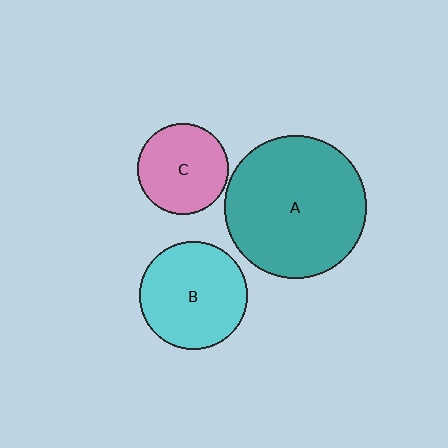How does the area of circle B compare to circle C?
Approximately 1.4 times.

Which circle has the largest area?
Circle A (teal).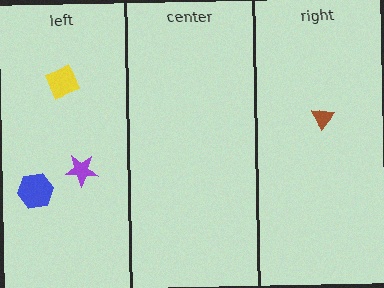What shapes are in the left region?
The blue hexagon, the yellow square, the purple star.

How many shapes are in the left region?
3.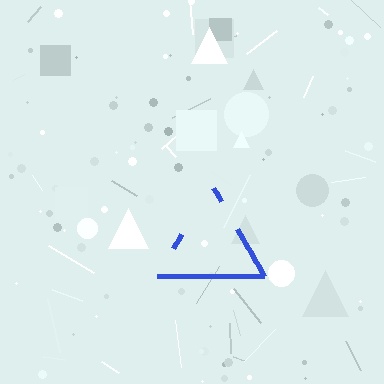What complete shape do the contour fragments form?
The contour fragments form a triangle.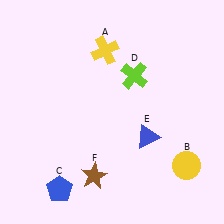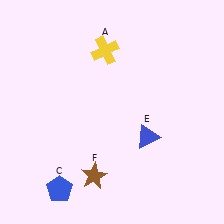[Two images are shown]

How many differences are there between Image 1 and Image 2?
There are 2 differences between the two images.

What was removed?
The yellow circle (B), the lime cross (D) were removed in Image 2.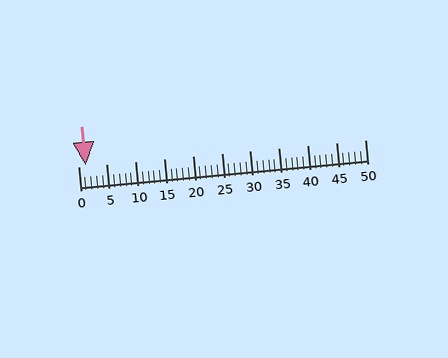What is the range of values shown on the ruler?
The ruler shows values from 0 to 50.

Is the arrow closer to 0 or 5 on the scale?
The arrow is closer to 0.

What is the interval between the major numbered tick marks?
The major tick marks are spaced 5 units apart.